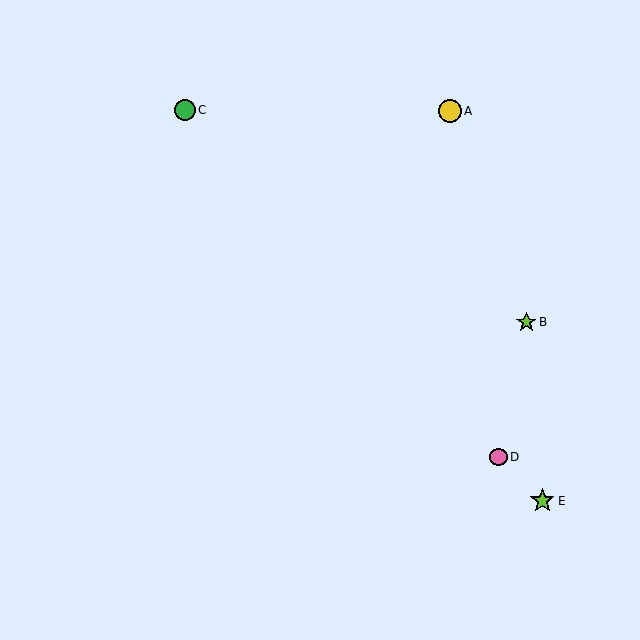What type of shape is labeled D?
Shape D is a pink circle.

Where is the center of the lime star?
The center of the lime star is at (526, 322).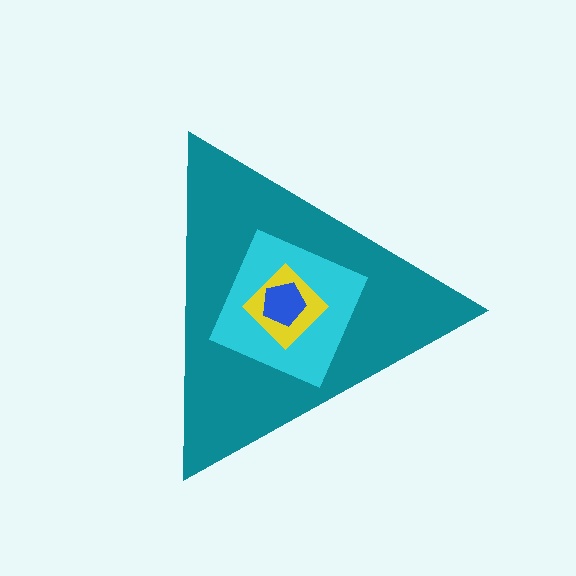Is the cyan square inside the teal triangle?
Yes.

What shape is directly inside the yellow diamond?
The blue pentagon.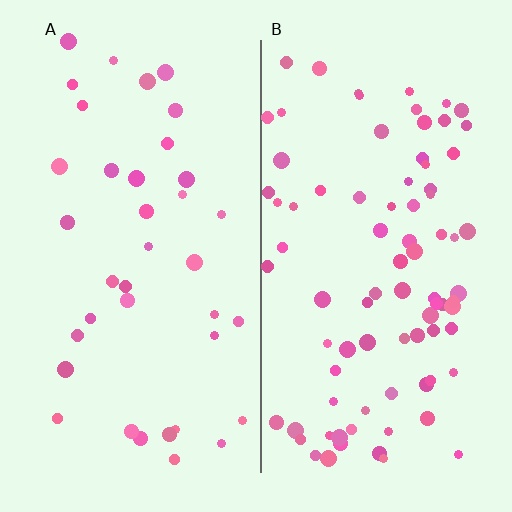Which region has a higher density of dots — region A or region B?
B (the right).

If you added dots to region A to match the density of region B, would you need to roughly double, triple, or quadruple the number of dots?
Approximately double.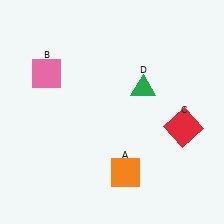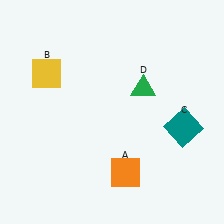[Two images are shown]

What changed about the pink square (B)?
In Image 1, B is pink. In Image 2, it changed to yellow.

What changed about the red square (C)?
In Image 1, C is red. In Image 2, it changed to teal.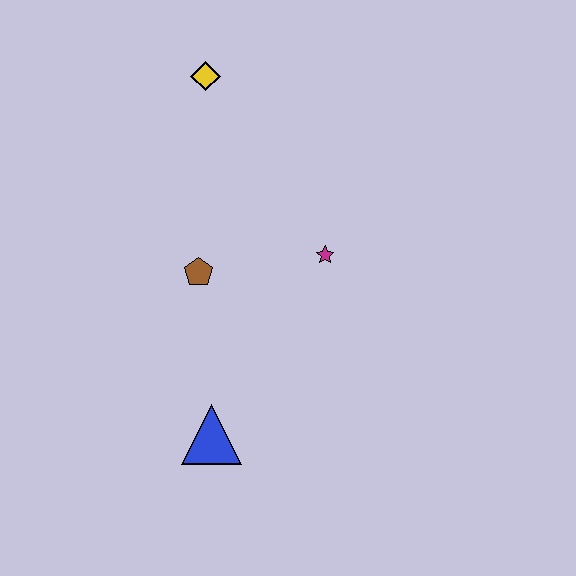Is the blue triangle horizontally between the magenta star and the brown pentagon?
Yes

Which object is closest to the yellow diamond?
The brown pentagon is closest to the yellow diamond.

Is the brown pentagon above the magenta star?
No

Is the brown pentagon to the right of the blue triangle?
No